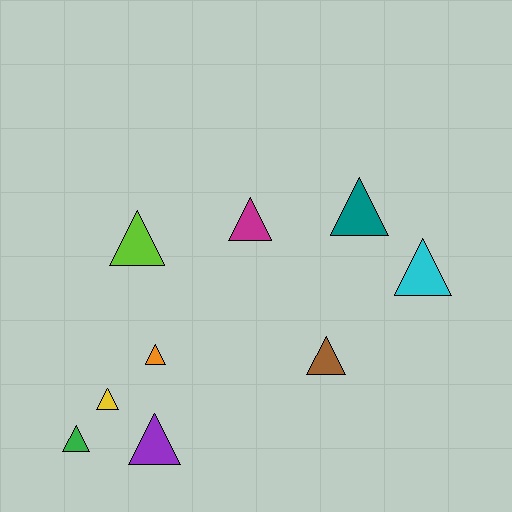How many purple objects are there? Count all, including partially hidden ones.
There is 1 purple object.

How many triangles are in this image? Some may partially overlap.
There are 9 triangles.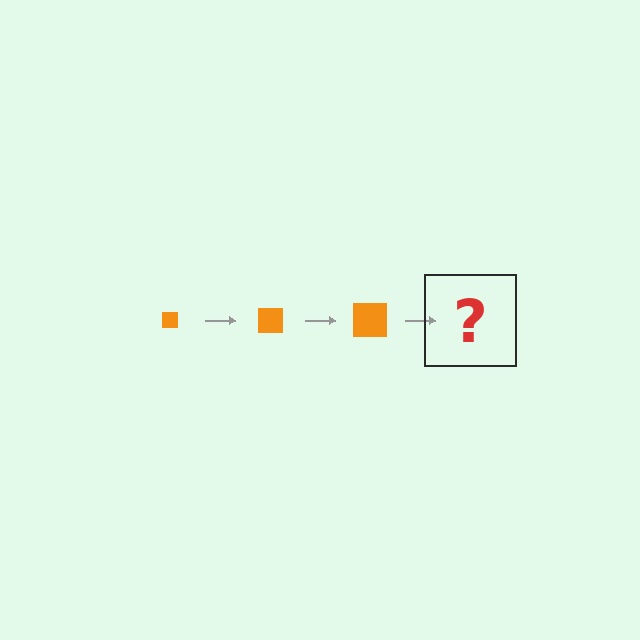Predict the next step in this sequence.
The next step is an orange square, larger than the previous one.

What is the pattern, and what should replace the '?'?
The pattern is that the square gets progressively larger each step. The '?' should be an orange square, larger than the previous one.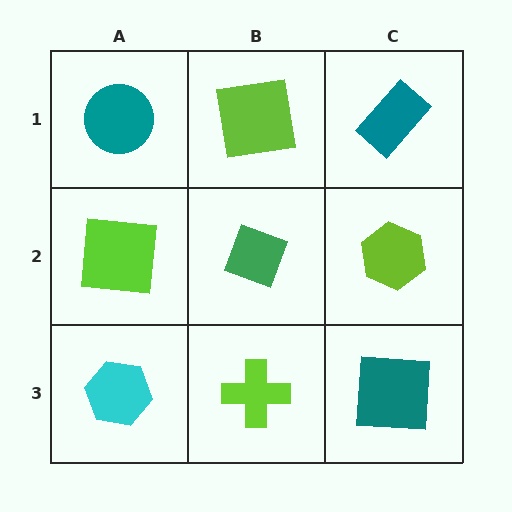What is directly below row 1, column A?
A lime square.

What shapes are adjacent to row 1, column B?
A green diamond (row 2, column B), a teal circle (row 1, column A), a teal rectangle (row 1, column C).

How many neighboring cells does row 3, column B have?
3.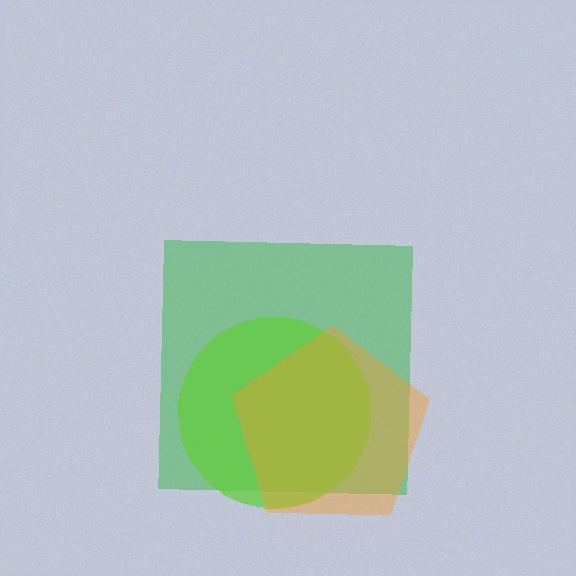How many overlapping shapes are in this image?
There are 3 overlapping shapes in the image.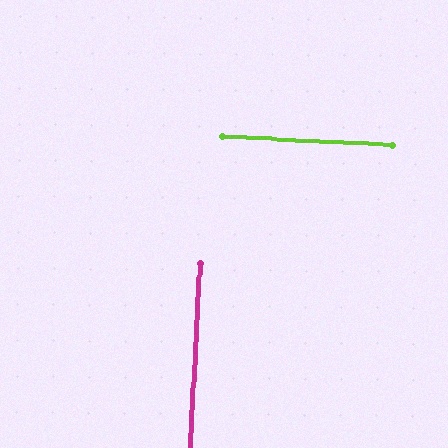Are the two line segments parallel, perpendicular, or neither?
Perpendicular — they meet at approximately 90°.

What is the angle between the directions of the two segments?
Approximately 90 degrees.